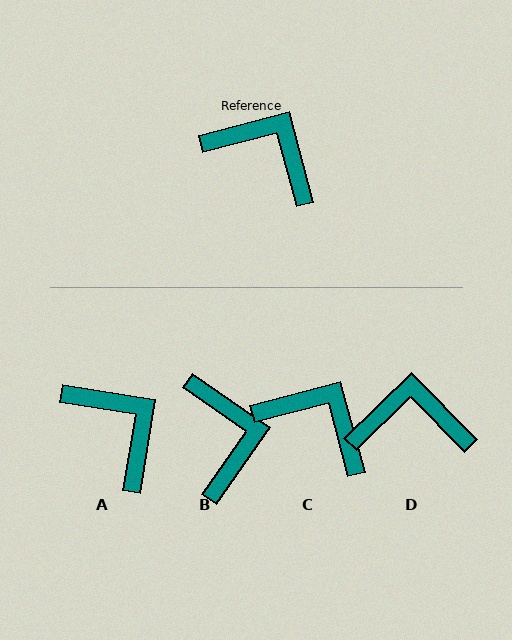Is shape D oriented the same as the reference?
No, it is off by about 30 degrees.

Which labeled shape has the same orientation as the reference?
C.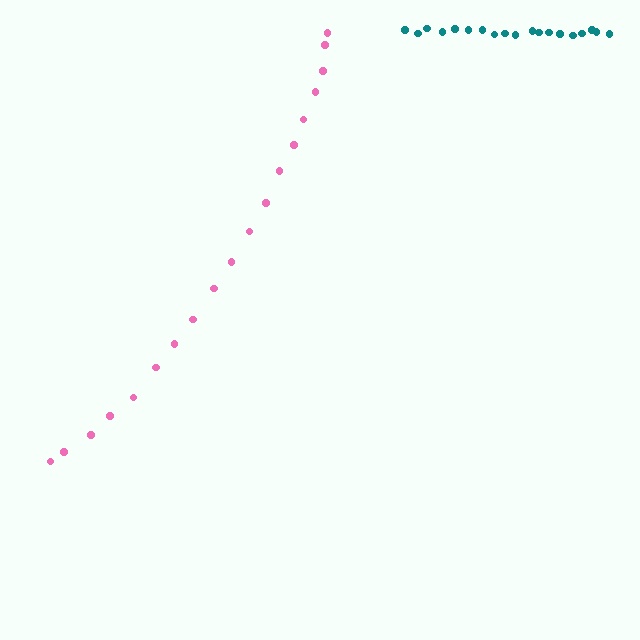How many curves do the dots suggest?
There are 2 distinct paths.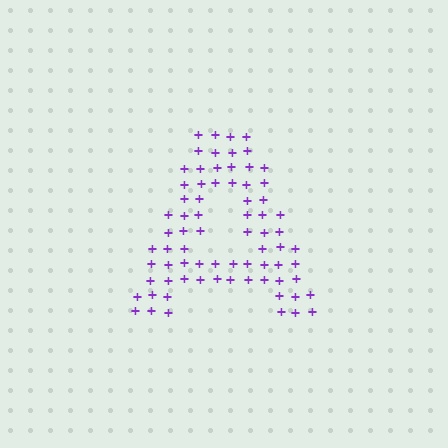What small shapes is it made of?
It is made of small plus signs.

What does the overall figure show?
The overall figure shows the letter A.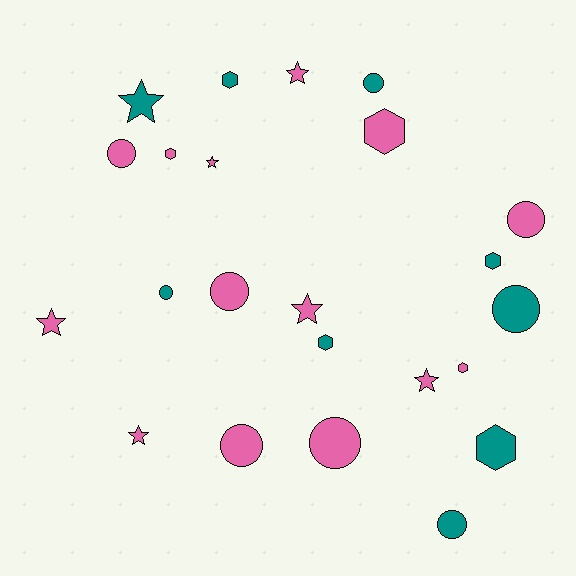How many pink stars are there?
There are 6 pink stars.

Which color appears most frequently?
Pink, with 14 objects.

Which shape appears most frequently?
Circle, with 9 objects.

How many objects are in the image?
There are 23 objects.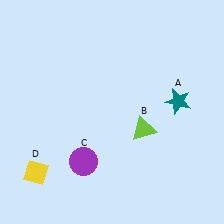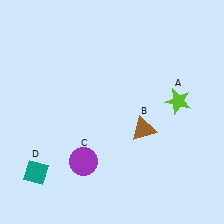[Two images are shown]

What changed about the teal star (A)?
In Image 1, A is teal. In Image 2, it changed to lime.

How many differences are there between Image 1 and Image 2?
There are 3 differences between the two images.